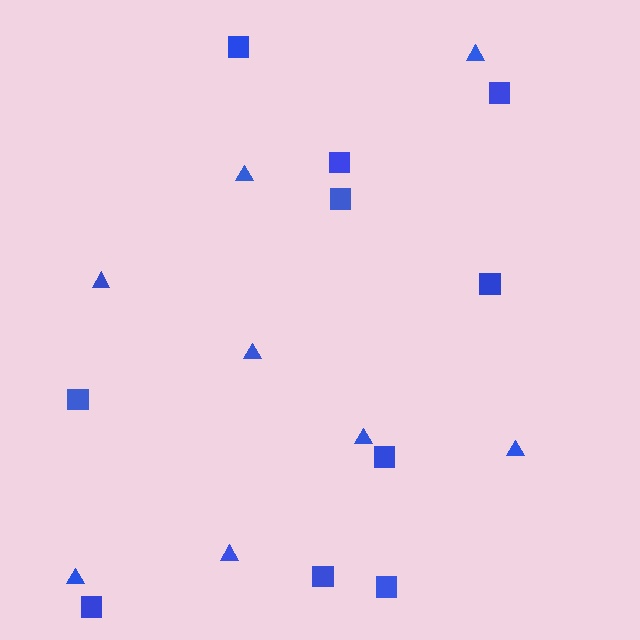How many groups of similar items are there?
There are 2 groups: one group of triangles (8) and one group of squares (10).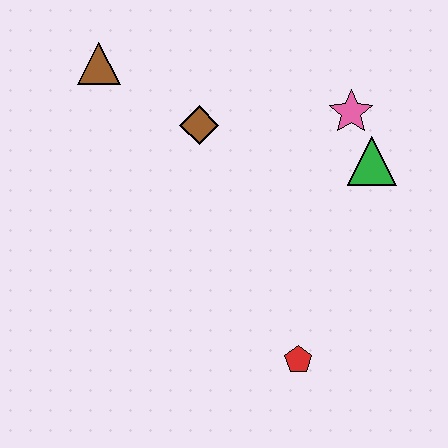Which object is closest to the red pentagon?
The green triangle is closest to the red pentagon.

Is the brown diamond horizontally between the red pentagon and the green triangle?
No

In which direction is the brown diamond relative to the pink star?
The brown diamond is to the left of the pink star.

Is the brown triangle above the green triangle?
Yes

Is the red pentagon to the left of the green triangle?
Yes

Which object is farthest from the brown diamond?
The red pentagon is farthest from the brown diamond.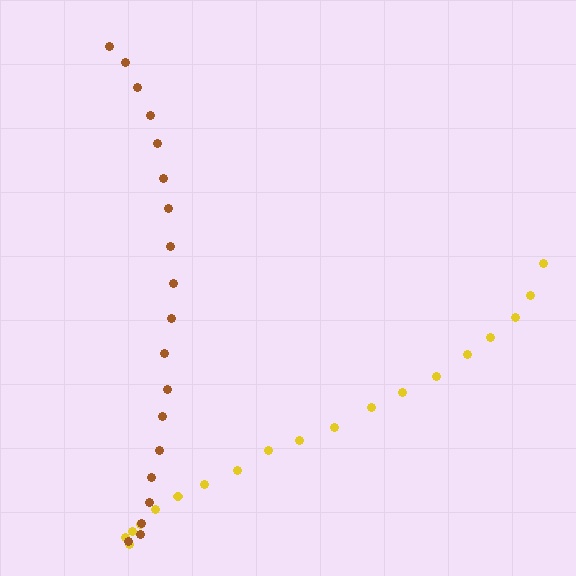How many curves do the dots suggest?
There are 2 distinct paths.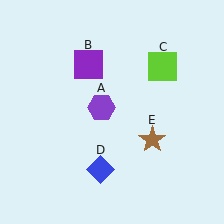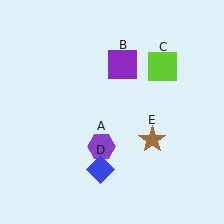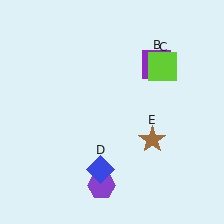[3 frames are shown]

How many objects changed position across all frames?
2 objects changed position: purple hexagon (object A), purple square (object B).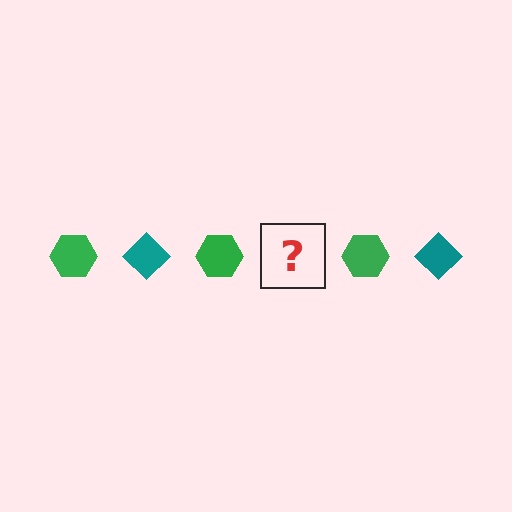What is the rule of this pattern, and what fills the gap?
The rule is that the pattern alternates between green hexagon and teal diamond. The gap should be filled with a teal diamond.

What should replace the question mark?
The question mark should be replaced with a teal diamond.